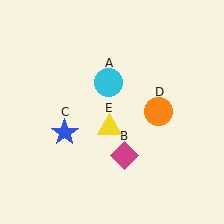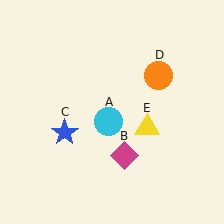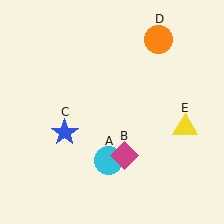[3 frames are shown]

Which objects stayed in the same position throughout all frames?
Magenta diamond (object B) and blue star (object C) remained stationary.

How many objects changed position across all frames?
3 objects changed position: cyan circle (object A), orange circle (object D), yellow triangle (object E).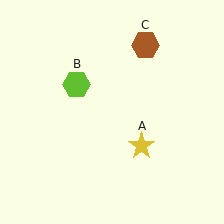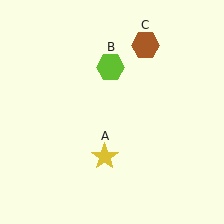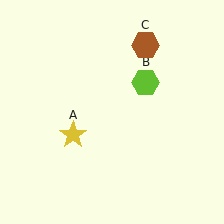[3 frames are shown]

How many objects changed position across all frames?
2 objects changed position: yellow star (object A), lime hexagon (object B).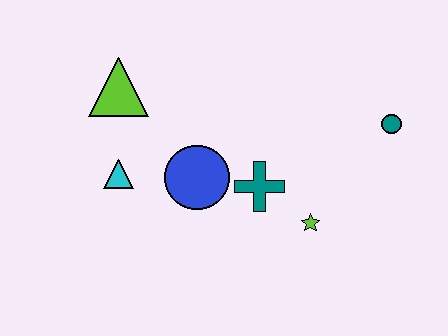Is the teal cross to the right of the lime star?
No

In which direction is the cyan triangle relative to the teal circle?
The cyan triangle is to the left of the teal circle.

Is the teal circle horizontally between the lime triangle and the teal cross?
No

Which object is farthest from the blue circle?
The teal circle is farthest from the blue circle.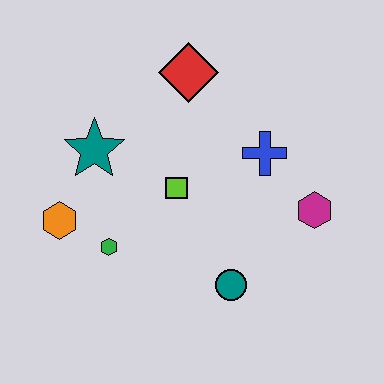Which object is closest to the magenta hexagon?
The blue cross is closest to the magenta hexagon.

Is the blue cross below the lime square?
No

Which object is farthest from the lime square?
The magenta hexagon is farthest from the lime square.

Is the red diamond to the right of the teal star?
Yes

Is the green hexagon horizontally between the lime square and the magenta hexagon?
No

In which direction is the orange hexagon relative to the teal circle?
The orange hexagon is to the left of the teal circle.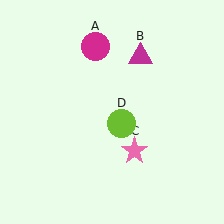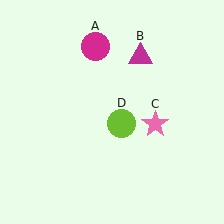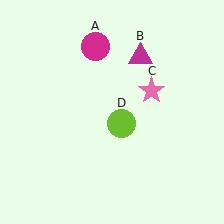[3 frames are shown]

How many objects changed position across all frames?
1 object changed position: pink star (object C).